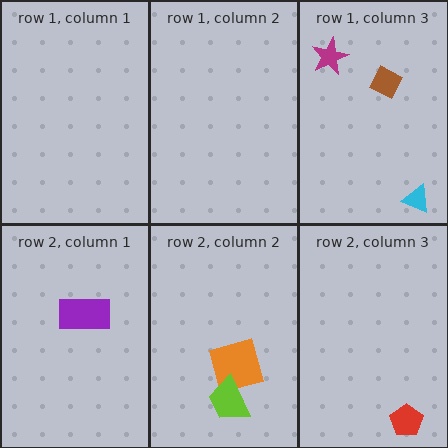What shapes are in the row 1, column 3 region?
The cyan triangle, the magenta star, the brown diamond.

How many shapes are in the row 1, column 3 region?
3.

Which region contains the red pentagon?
The row 2, column 3 region.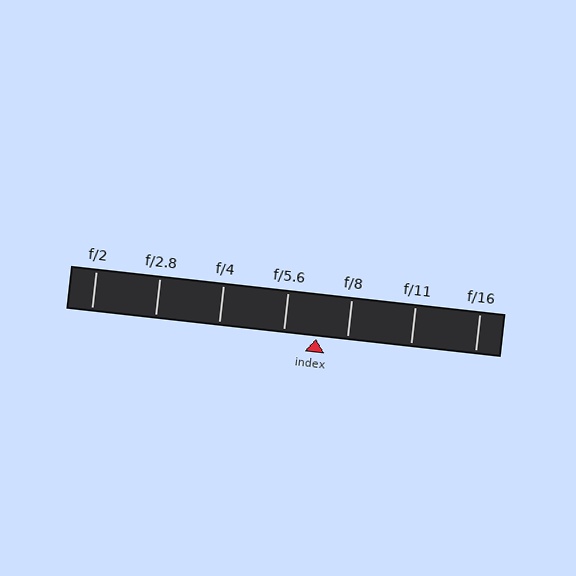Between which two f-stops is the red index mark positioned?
The index mark is between f/5.6 and f/8.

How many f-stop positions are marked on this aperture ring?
There are 7 f-stop positions marked.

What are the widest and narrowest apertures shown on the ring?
The widest aperture shown is f/2 and the narrowest is f/16.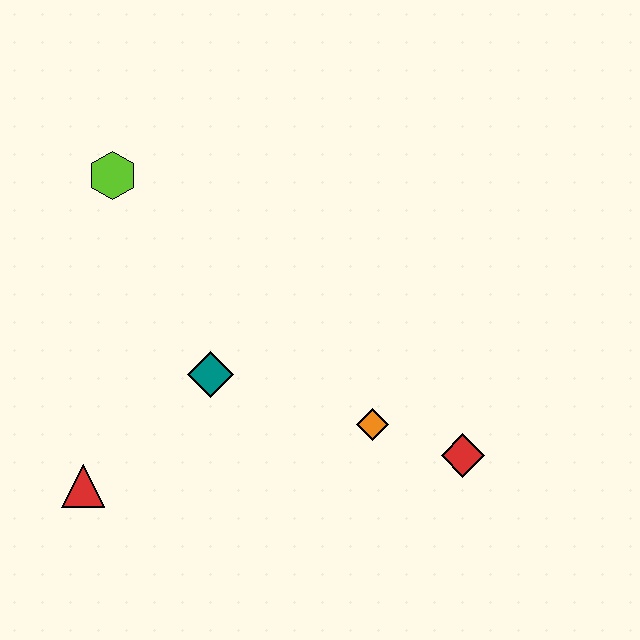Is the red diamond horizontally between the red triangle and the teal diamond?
No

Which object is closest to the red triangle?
The teal diamond is closest to the red triangle.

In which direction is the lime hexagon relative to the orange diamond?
The lime hexagon is to the left of the orange diamond.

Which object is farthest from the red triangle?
The red diamond is farthest from the red triangle.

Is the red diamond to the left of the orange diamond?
No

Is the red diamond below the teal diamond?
Yes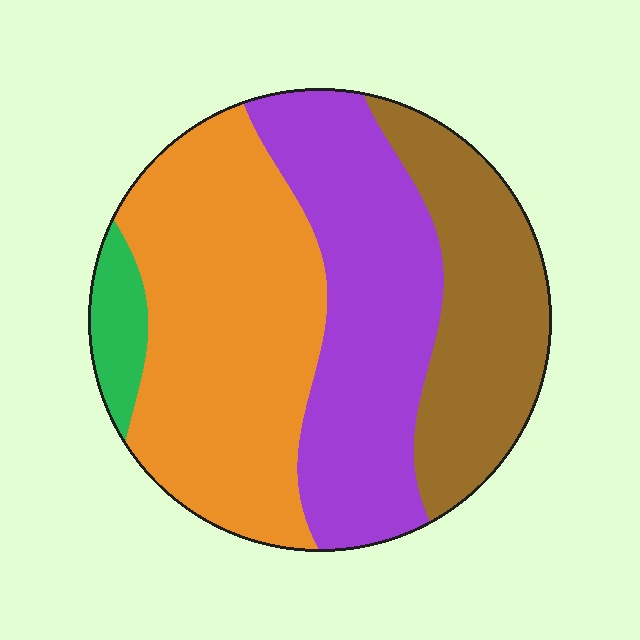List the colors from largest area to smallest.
From largest to smallest: orange, purple, brown, green.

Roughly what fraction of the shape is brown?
Brown takes up between a sixth and a third of the shape.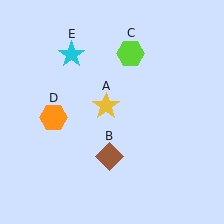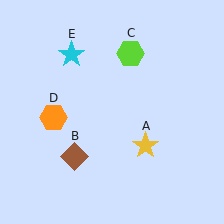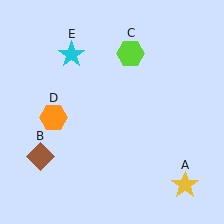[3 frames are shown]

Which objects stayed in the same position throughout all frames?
Lime hexagon (object C) and orange hexagon (object D) and cyan star (object E) remained stationary.